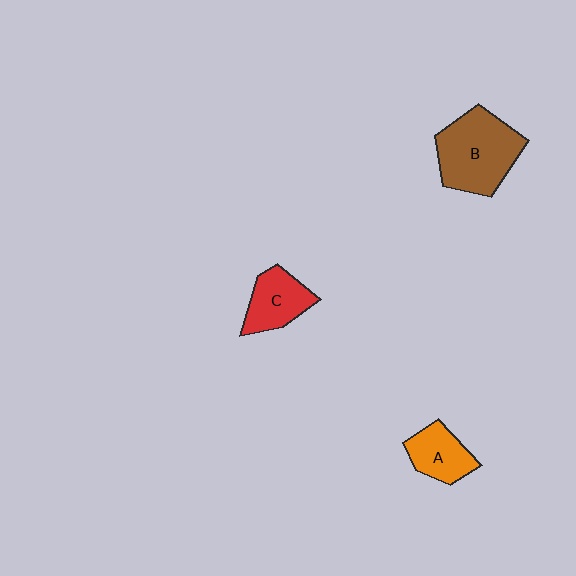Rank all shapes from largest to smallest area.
From largest to smallest: B (brown), C (red), A (orange).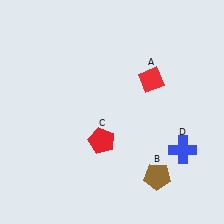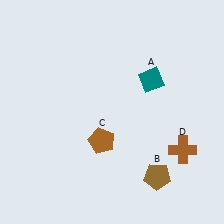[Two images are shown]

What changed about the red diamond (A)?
In Image 1, A is red. In Image 2, it changed to teal.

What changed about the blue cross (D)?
In Image 1, D is blue. In Image 2, it changed to brown.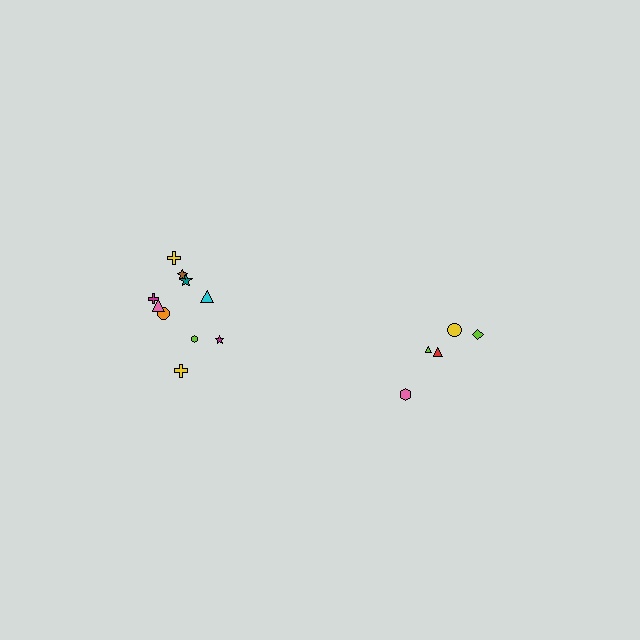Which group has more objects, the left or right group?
The left group.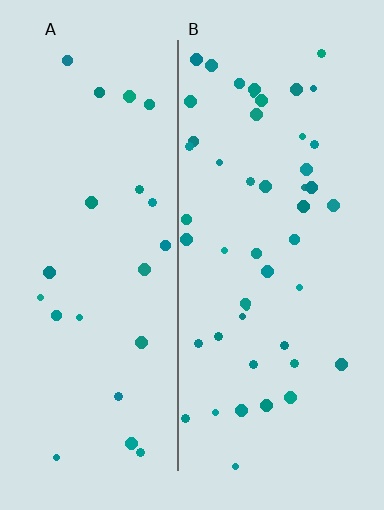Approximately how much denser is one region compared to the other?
Approximately 2.1× — region B over region A.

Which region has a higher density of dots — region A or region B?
B (the right).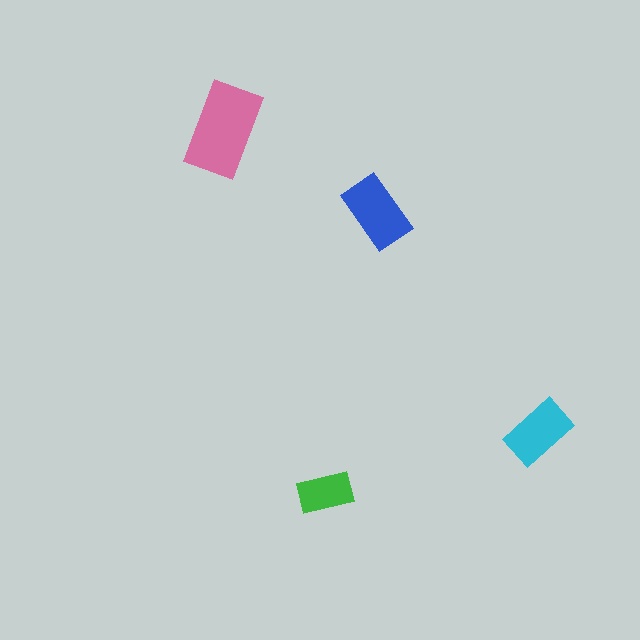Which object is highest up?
The pink rectangle is topmost.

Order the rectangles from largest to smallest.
the pink one, the blue one, the cyan one, the green one.